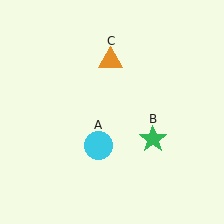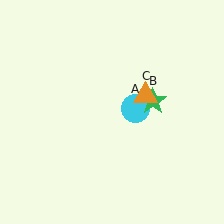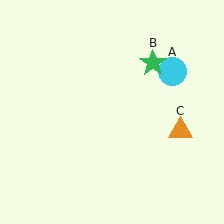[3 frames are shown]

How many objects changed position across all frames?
3 objects changed position: cyan circle (object A), green star (object B), orange triangle (object C).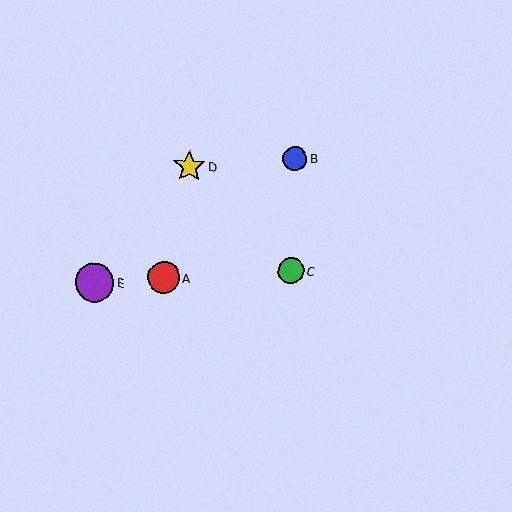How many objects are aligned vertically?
2 objects (B, C) are aligned vertically.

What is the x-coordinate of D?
Object D is at x≈189.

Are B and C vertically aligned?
Yes, both are at x≈295.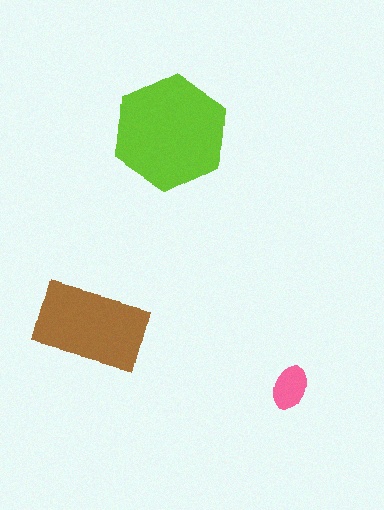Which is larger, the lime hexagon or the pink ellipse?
The lime hexagon.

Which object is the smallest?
The pink ellipse.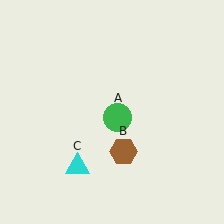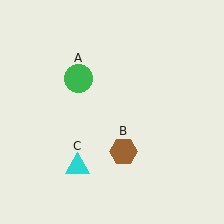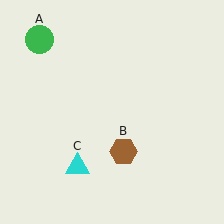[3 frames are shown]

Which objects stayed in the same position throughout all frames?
Brown hexagon (object B) and cyan triangle (object C) remained stationary.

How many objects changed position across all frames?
1 object changed position: green circle (object A).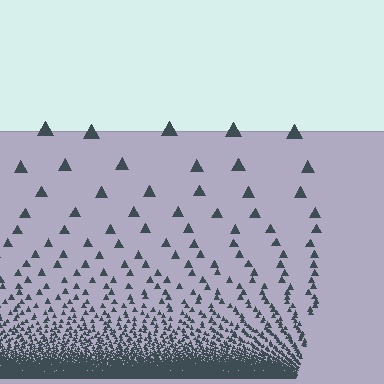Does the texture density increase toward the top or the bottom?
Density increases toward the bottom.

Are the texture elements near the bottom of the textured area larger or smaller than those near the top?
Smaller. The gradient is inverted — elements near the bottom are smaller and denser.